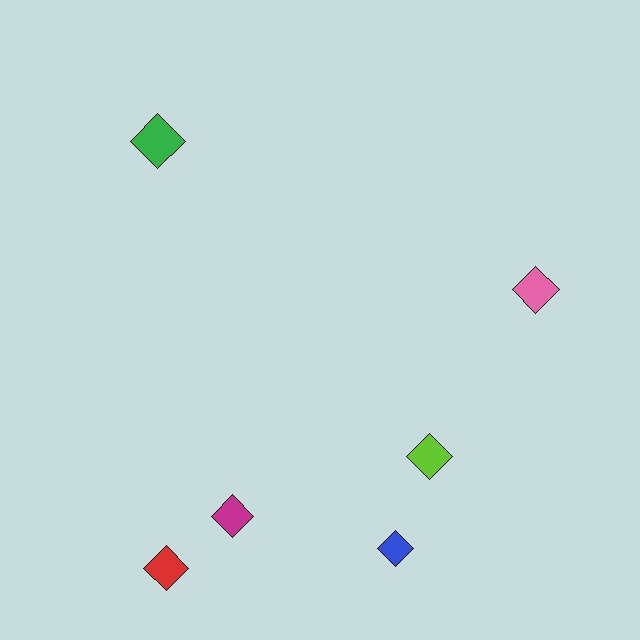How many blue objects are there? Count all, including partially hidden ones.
There is 1 blue object.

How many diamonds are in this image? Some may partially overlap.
There are 6 diamonds.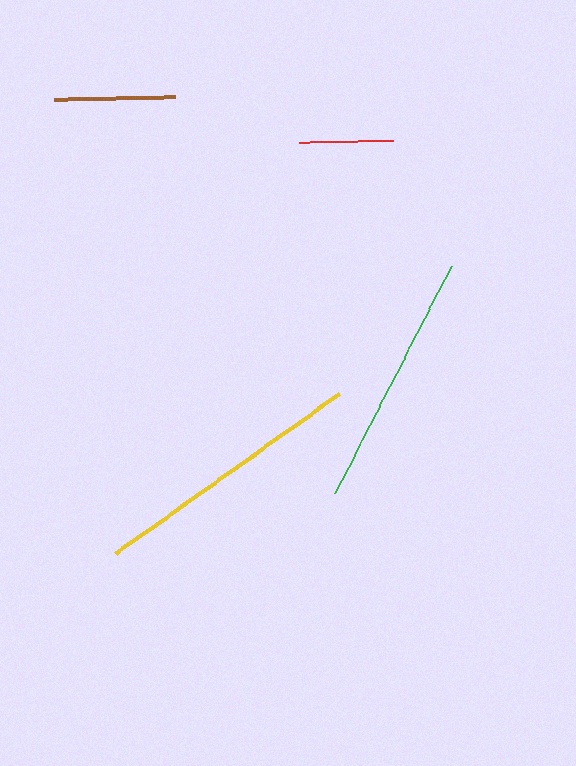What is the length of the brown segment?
The brown segment is approximately 121 pixels long.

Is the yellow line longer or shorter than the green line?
The yellow line is longer than the green line.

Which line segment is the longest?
The yellow line is the longest at approximately 275 pixels.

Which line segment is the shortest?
The red line is the shortest at approximately 94 pixels.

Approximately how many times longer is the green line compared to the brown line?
The green line is approximately 2.1 times the length of the brown line.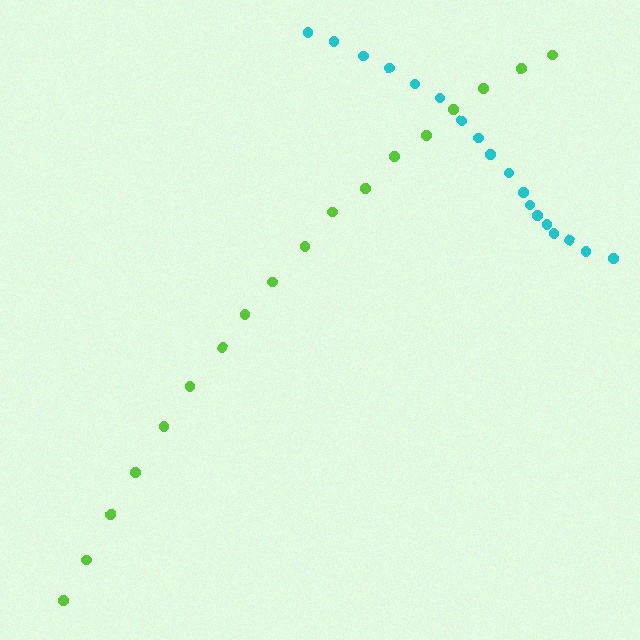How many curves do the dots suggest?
There are 2 distinct paths.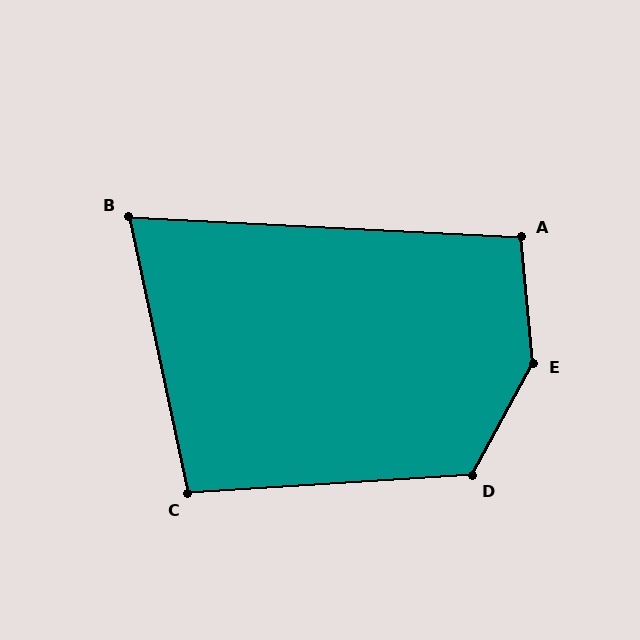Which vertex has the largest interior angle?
E, at approximately 146 degrees.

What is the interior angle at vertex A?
Approximately 98 degrees (obtuse).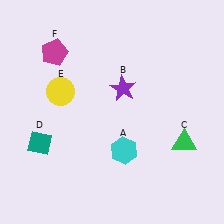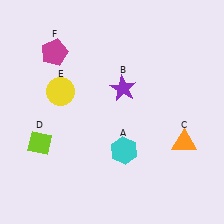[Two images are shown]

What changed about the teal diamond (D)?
In Image 1, D is teal. In Image 2, it changed to lime.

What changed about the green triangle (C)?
In Image 1, C is green. In Image 2, it changed to orange.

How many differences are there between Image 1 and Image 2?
There are 2 differences between the two images.